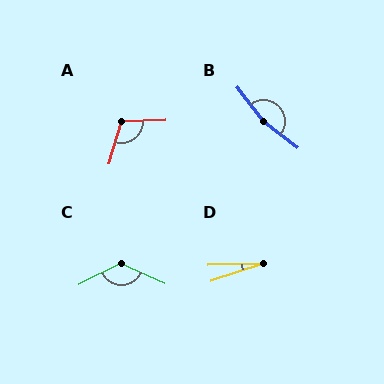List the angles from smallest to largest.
D (16°), A (108°), C (129°), B (164°).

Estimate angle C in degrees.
Approximately 129 degrees.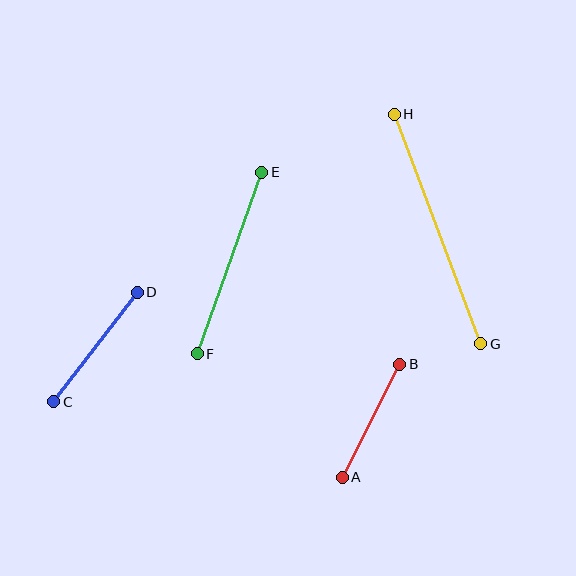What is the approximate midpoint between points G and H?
The midpoint is at approximately (438, 229) pixels.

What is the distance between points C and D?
The distance is approximately 138 pixels.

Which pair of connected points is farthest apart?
Points G and H are farthest apart.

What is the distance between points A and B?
The distance is approximately 127 pixels.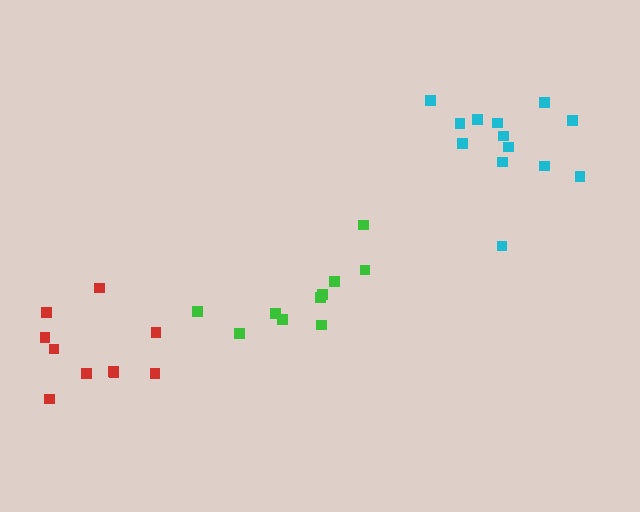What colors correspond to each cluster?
The clusters are colored: red, cyan, green.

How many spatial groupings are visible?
There are 3 spatial groupings.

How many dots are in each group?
Group 1: 10 dots, Group 2: 13 dots, Group 3: 10 dots (33 total).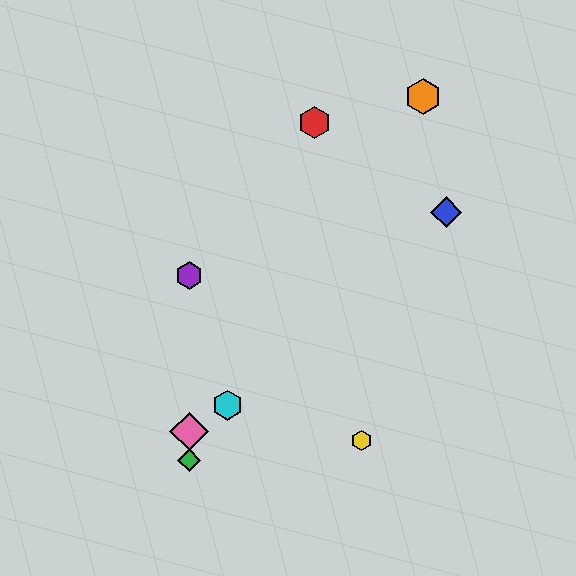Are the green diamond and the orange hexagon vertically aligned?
No, the green diamond is at x≈189 and the orange hexagon is at x≈423.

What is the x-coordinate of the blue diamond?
The blue diamond is at x≈446.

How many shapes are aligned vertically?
3 shapes (the green diamond, the purple hexagon, the pink diamond) are aligned vertically.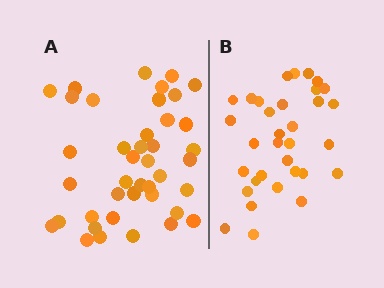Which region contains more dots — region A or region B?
Region A (the left region) has more dots.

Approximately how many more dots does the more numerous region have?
Region A has roughly 8 or so more dots than region B.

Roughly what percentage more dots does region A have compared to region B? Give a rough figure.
About 25% more.